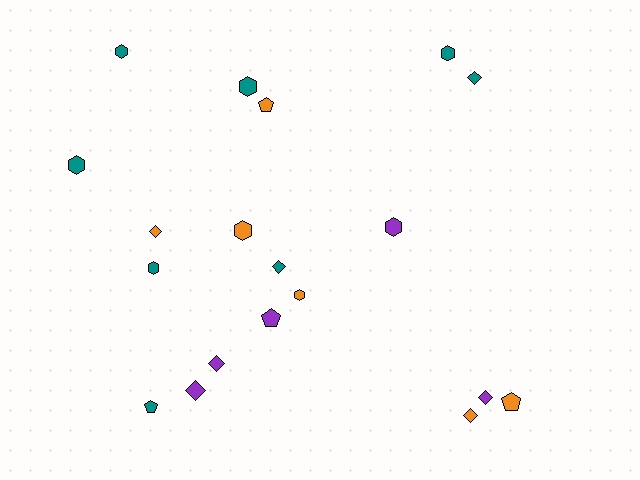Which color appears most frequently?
Teal, with 8 objects.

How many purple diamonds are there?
There are 3 purple diamonds.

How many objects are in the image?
There are 19 objects.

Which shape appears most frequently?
Hexagon, with 8 objects.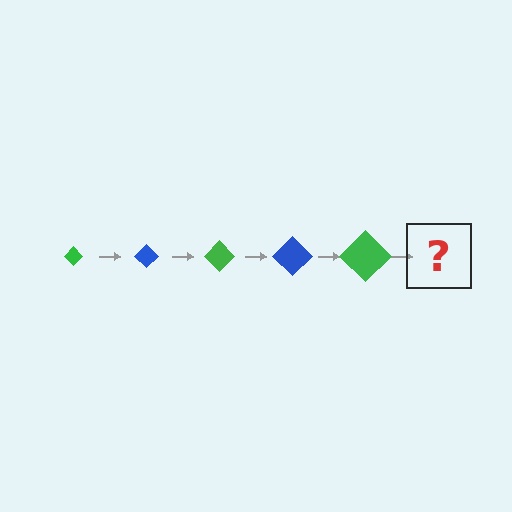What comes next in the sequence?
The next element should be a blue diamond, larger than the previous one.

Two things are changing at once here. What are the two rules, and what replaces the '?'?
The two rules are that the diamond grows larger each step and the color cycles through green and blue. The '?' should be a blue diamond, larger than the previous one.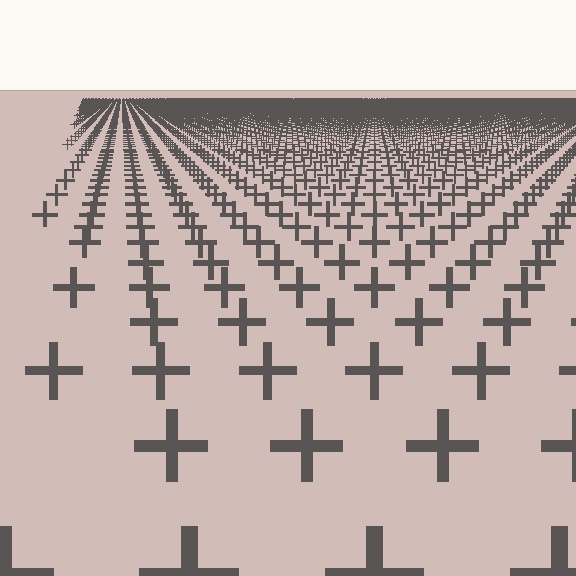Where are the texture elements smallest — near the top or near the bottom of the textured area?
Near the top.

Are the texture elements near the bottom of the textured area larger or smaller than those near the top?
Larger. Near the bottom, elements are closer to the viewer and appear at a bigger on-screen size.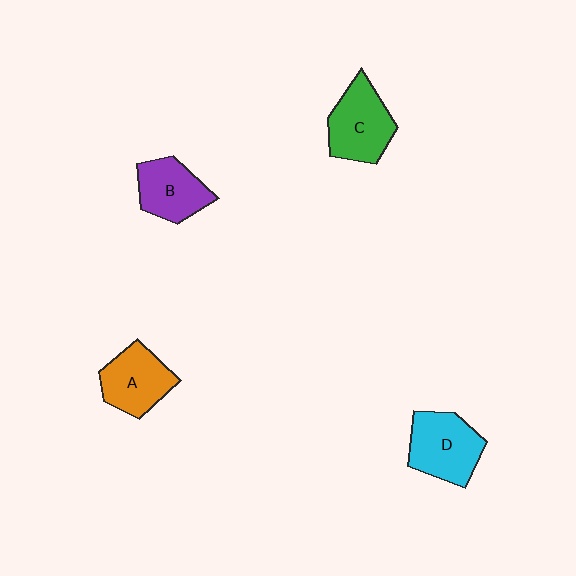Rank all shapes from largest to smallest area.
From largest to smallest: C (green), D (cyan), A (orange), B (purple).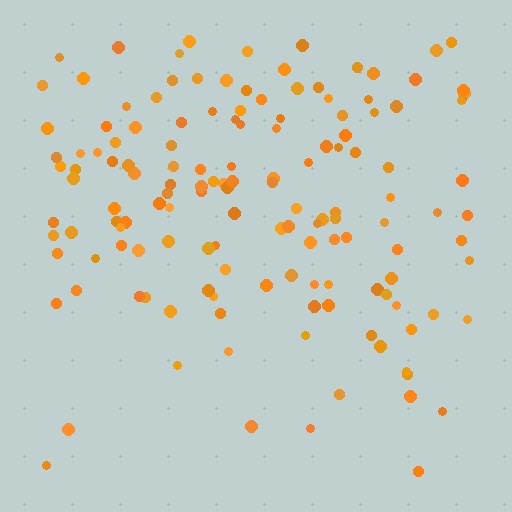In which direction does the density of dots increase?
From bottom to top, with the top side densest.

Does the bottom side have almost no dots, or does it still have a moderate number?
Still a moderate number, just noticeably fewer than the top.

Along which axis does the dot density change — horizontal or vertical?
Vertical.